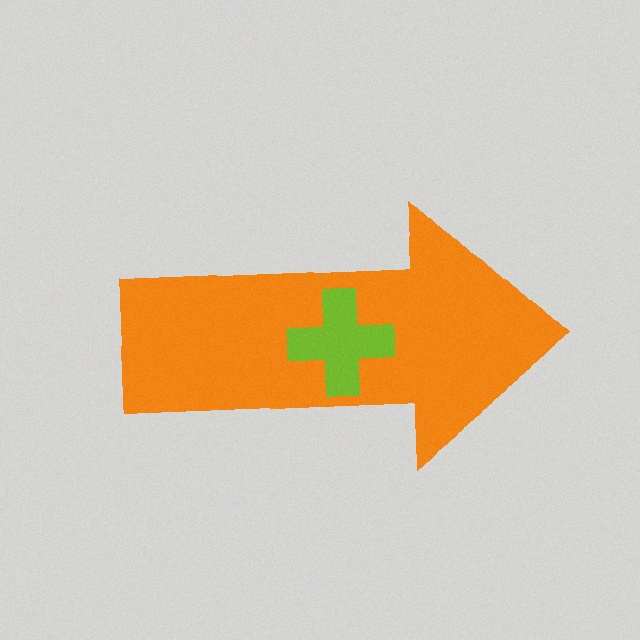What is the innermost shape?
The lime cross.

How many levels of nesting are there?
2.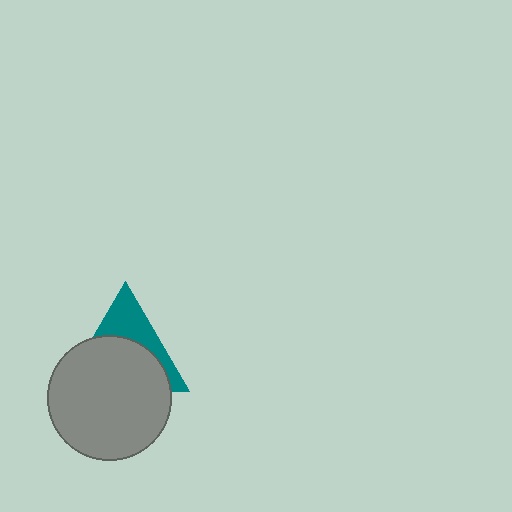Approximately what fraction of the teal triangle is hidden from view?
Roughly 63% of the teal triangle is hidden behind the gray circle.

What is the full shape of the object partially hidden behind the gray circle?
The partially hidden object is a teal triangle.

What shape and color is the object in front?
The object in front is a gray circle.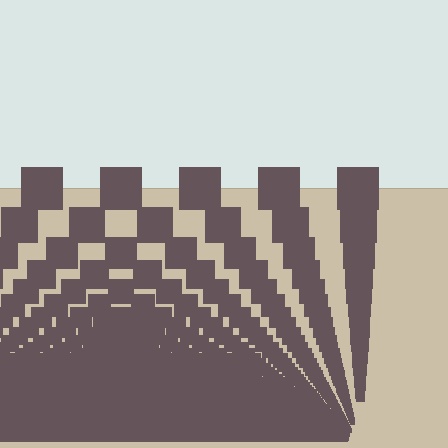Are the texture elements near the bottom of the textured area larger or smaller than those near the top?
Smaller. The gradient is inverted — elements near the bottom are smaller and denser.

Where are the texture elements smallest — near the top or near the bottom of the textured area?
Near the bottom.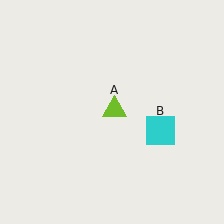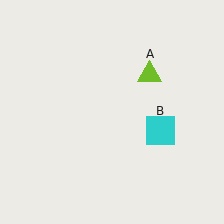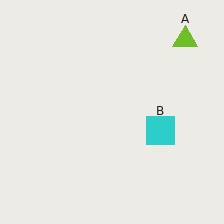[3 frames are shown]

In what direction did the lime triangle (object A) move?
The lime triangle (object A) moved up and to the right.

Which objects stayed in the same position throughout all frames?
Cyan square (object B) remained stationary.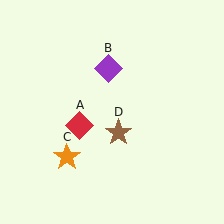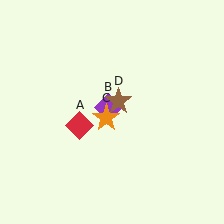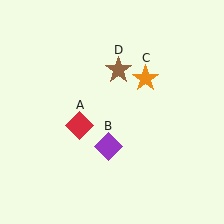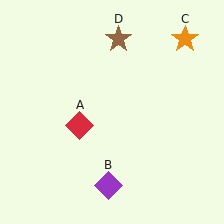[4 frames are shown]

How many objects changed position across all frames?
3 objects changed position: purple diamond (object B), orange star (object C), brown star (object D).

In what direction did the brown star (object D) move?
The brown star (object D) moved up.